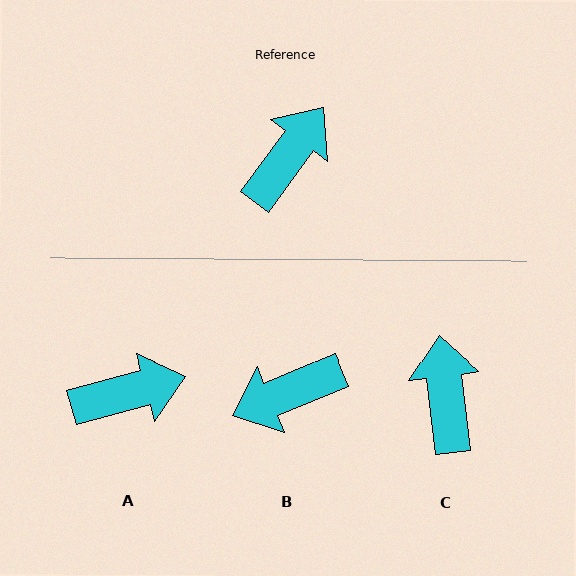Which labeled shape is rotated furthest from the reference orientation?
B, about 149 degrees away.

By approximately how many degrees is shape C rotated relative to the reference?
Approximately 43 degrees counter-clockwise.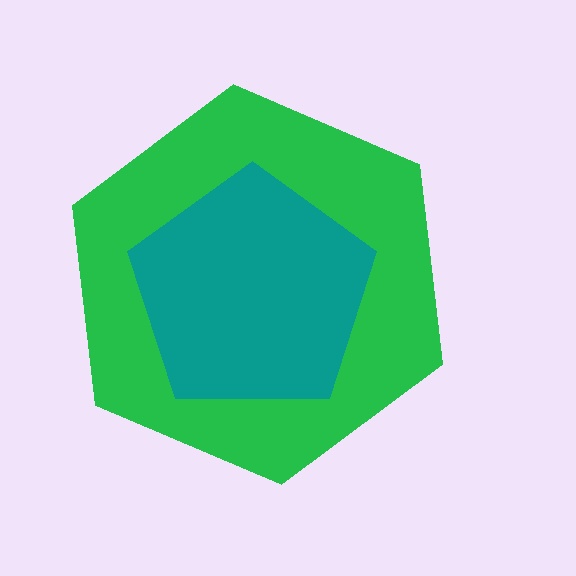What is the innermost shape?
The teal pentagon.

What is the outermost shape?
The green hexagon.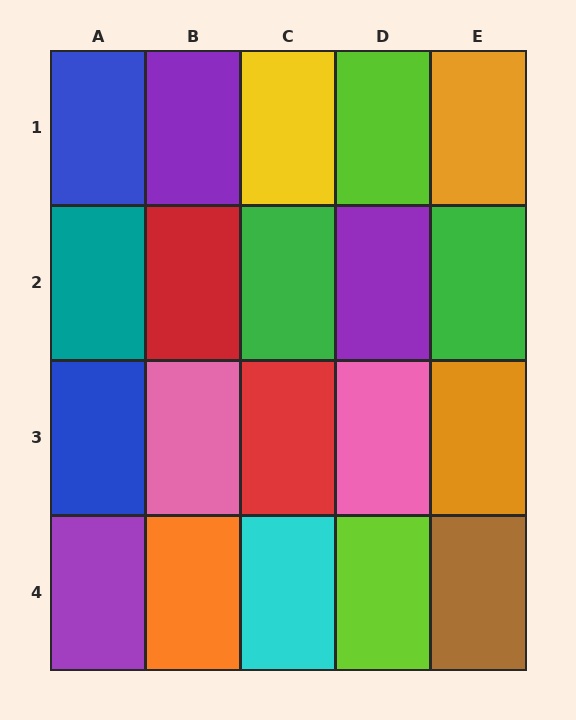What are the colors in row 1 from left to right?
Blue, purple, yellow, lime, orange.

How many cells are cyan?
1 cell is cyan.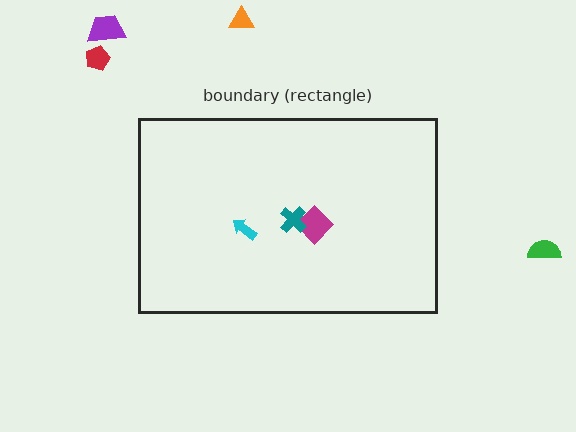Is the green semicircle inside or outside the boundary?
Outside.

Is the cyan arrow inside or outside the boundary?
Inside.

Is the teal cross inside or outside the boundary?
Inside.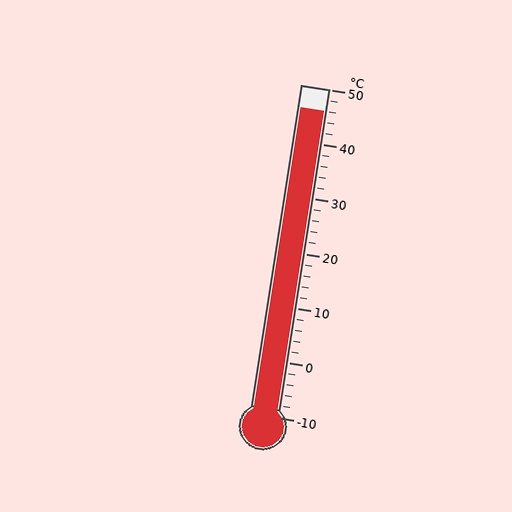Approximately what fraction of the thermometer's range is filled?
The thermometer is filled to approximately 95% of its range.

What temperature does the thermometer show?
The thermometer shows approximately 46°C.